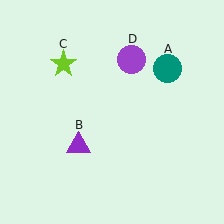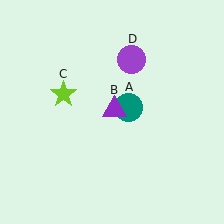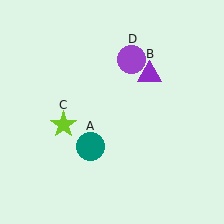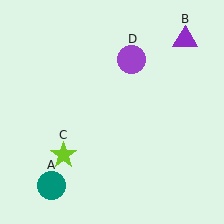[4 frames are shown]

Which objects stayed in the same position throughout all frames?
Purple circle (object D) remained stationary.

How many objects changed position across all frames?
3 objects changed position: teal circle (object A), purple triangle (object B), lime star (object C).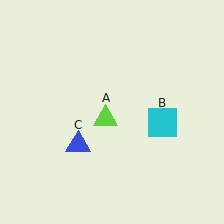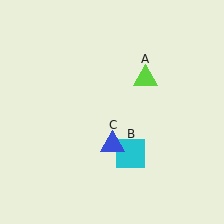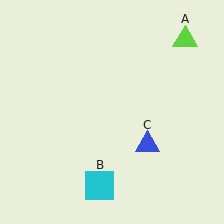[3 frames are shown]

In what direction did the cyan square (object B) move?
The cyan square (object B) moved down and to the left.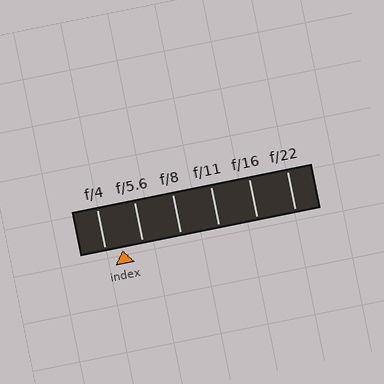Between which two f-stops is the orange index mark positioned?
The index mark is between f/4 and f/5.6.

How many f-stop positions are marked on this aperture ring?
There are 6 f-stop positions marked.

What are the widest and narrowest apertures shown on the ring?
The widest aperture shown is f/4 and the narrowest is f/22.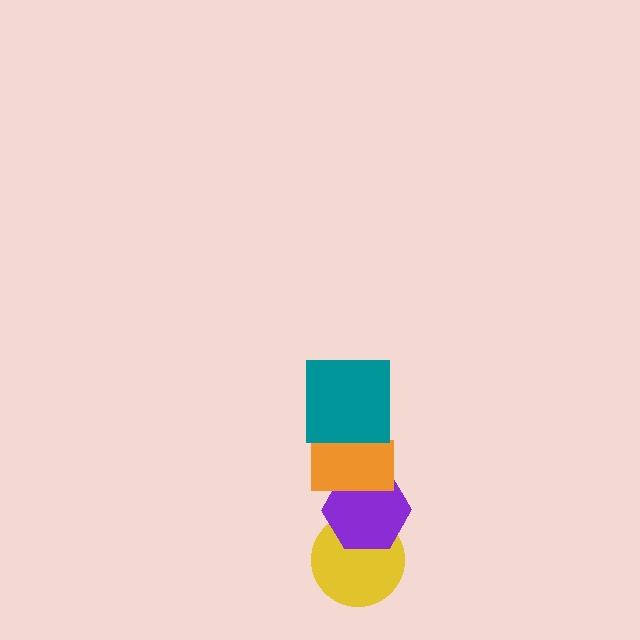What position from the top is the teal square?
The teal square is 1st from the top.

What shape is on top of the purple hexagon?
The orange rectangle is on top of the purple hexagon.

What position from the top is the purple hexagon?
The purple hexagon is 3rd from the top.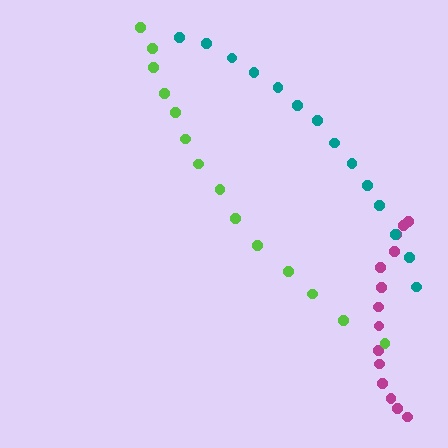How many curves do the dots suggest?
There are 3 distinct paths.